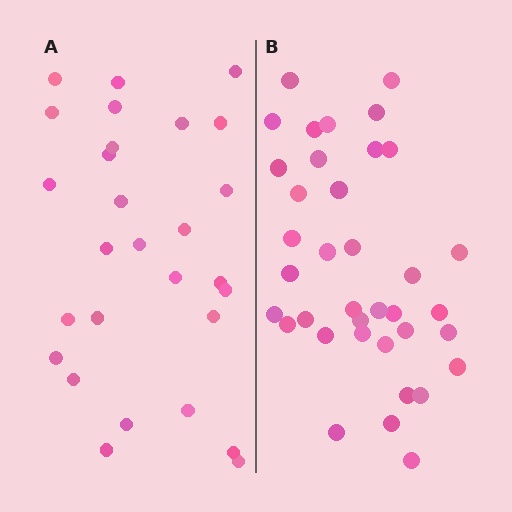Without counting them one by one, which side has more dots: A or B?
Region B (the right region) has more dots.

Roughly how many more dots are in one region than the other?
Region B has roughly 8 or so more dots than region A.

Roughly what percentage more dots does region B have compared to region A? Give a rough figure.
About 30% more.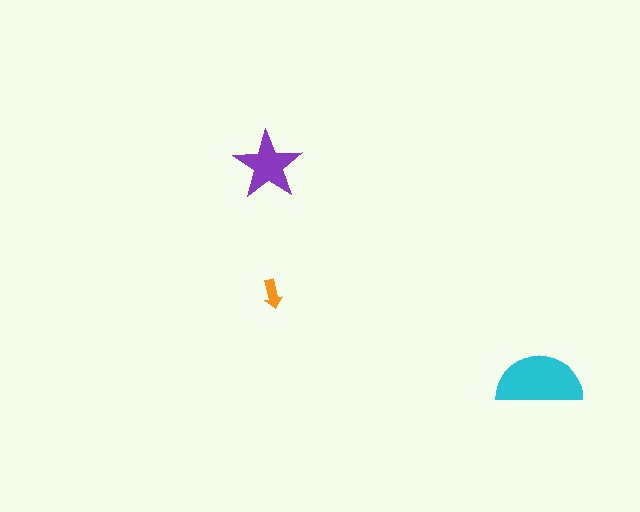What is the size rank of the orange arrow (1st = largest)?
3rd.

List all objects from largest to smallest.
The cyan semicircle, the purple star, the orange arrow.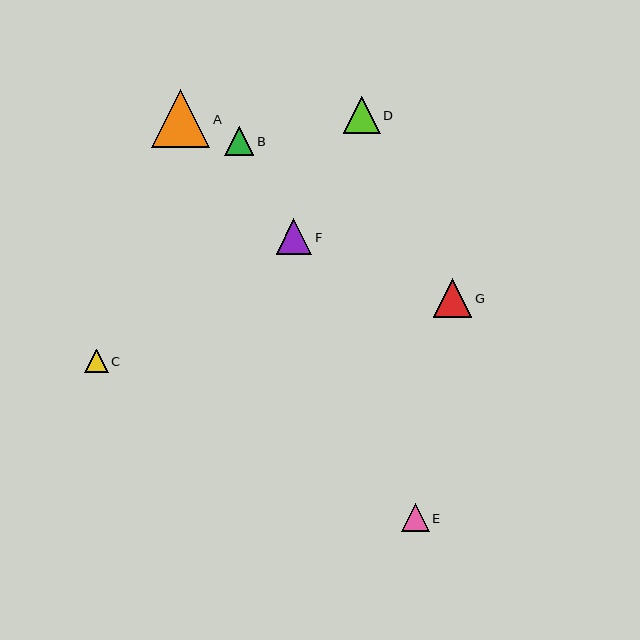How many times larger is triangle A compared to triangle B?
Triangle A is approximately 2.0 times the size of triangle B.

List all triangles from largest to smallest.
From largest to smallest: A, G, D, F, B, E, C.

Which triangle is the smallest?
Triangle C is the smallest with a size of approximately 23 pixels.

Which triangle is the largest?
Triangle A is the largest with a size of approximately 58 pixels.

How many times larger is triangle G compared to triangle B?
Triangle G is approximately 1.3 times the size of triangle B.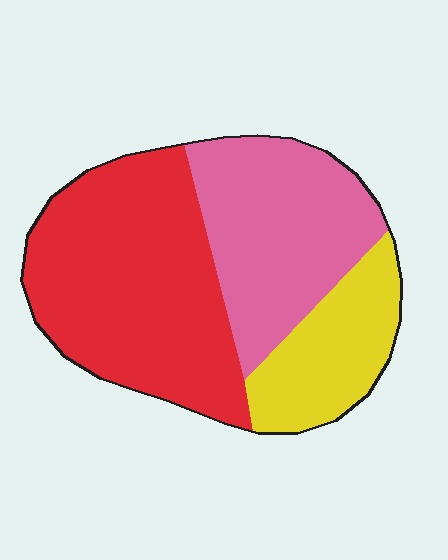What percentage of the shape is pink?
Pink covers around 35% of the shape.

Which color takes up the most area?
Red, at roughly 45%.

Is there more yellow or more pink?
Pink.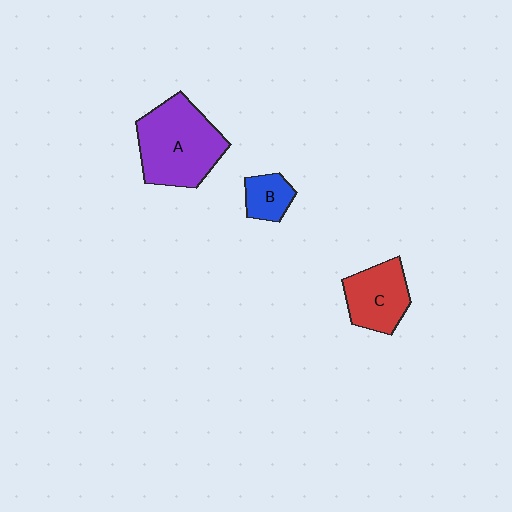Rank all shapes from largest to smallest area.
From largest to smallest: A (purple), C (red), B (blue).